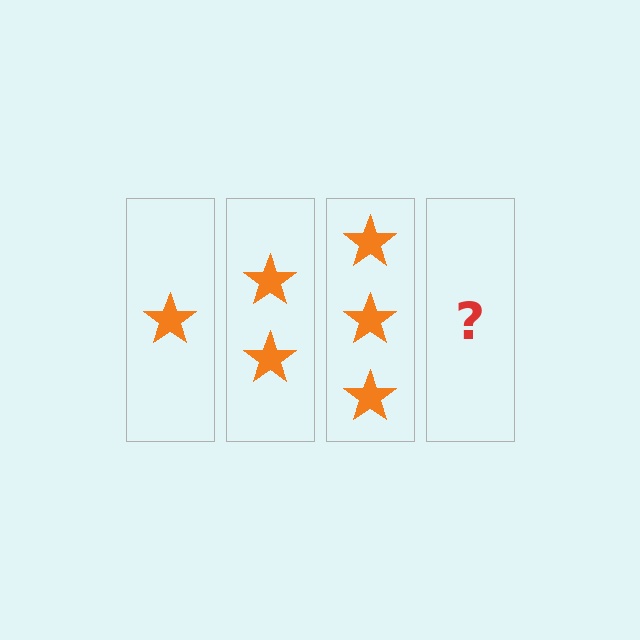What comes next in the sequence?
The next element should be 4 stars.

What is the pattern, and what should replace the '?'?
The pattern is that each step adds one more star. The '?' should be 4 stars.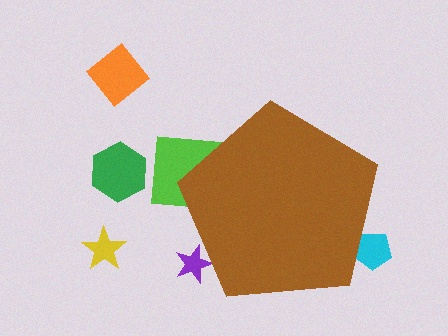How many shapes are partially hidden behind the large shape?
3 shapes are partially hidden.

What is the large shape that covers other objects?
A brown pentagon.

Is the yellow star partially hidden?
No, the yellow star is fully visible.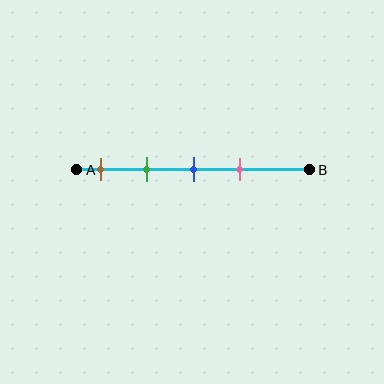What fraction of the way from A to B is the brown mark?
The brown mark is approximately 10% (0.1) of the way from A to B.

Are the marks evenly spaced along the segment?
Yes, the marks are approximately evenly spaced.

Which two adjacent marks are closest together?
The blue and pink marks are the closest adjacent pair.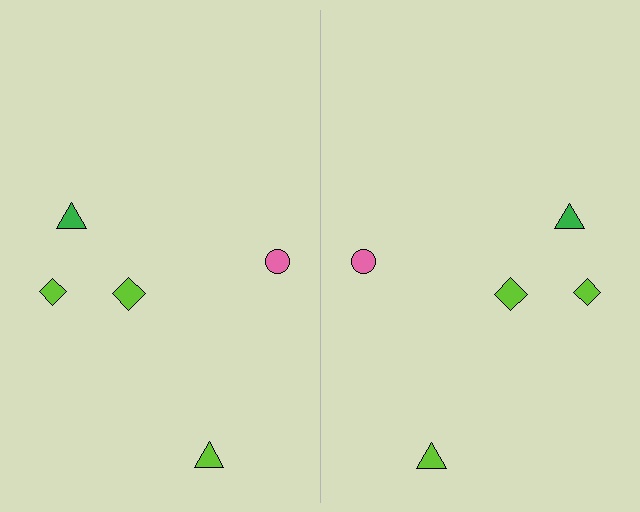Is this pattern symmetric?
Yes, this pattern has bilateral (reflection) symmetry.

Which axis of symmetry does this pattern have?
The pattern has a vertical axis of symmetry running through the center of the image.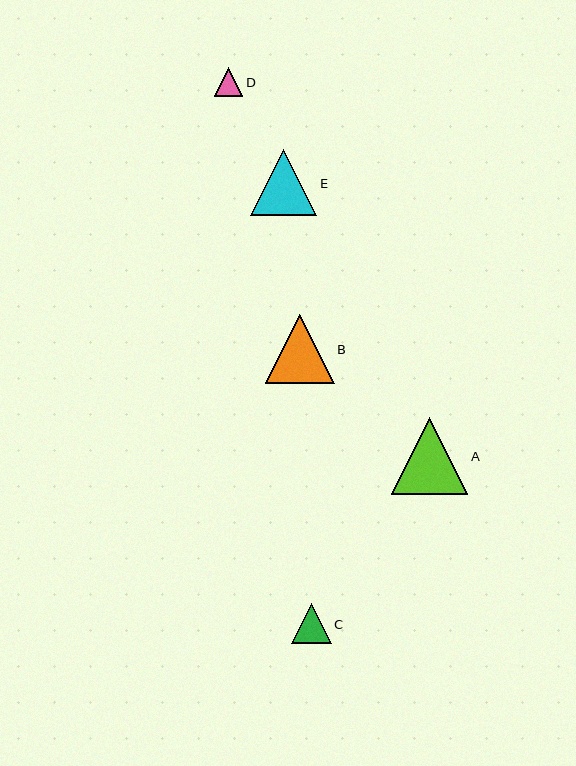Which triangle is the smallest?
Triangle D is the smallest with a size of approximately 29 pixels.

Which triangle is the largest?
Triangle A is the largest with a size of approximately 76 pixels.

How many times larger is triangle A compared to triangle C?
Triangle A is approximately 1.9 times the size of triangle C.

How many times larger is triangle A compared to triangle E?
Triangle A is approximately 1.1 times the size of triangle E.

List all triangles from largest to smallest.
From largest to smallest: A, B, E, C, D.